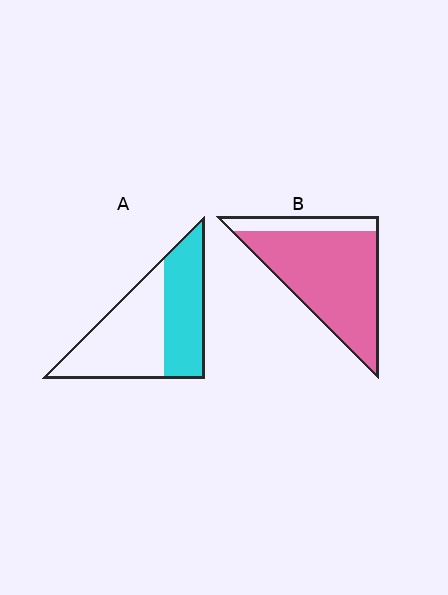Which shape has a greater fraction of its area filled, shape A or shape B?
Shape B.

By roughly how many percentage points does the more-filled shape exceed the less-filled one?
By roughly 40 percentage points (B over A).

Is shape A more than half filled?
No.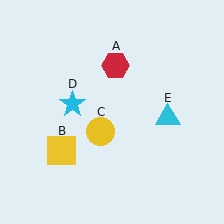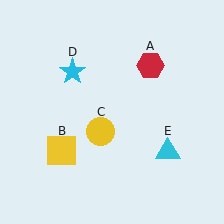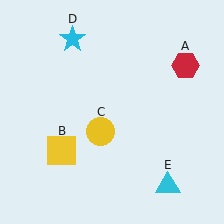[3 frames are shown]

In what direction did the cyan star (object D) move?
The cyan star (object D) moved up.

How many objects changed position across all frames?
3 objects changed position: red hexagon (object A), cyan star (object D), cyan triangle (object E).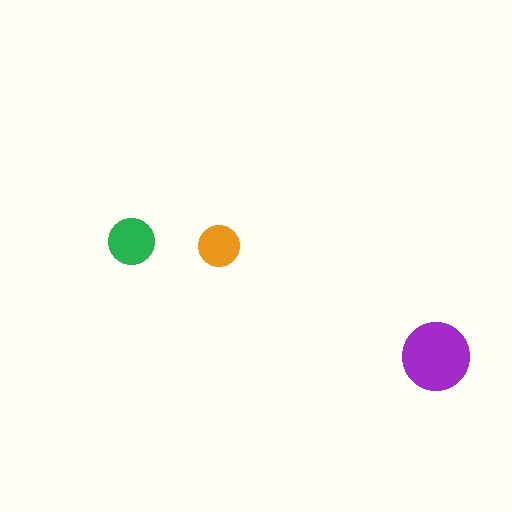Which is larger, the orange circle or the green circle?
The green one.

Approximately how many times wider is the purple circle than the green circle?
About 1.5 times wider.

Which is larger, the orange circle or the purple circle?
The purple one.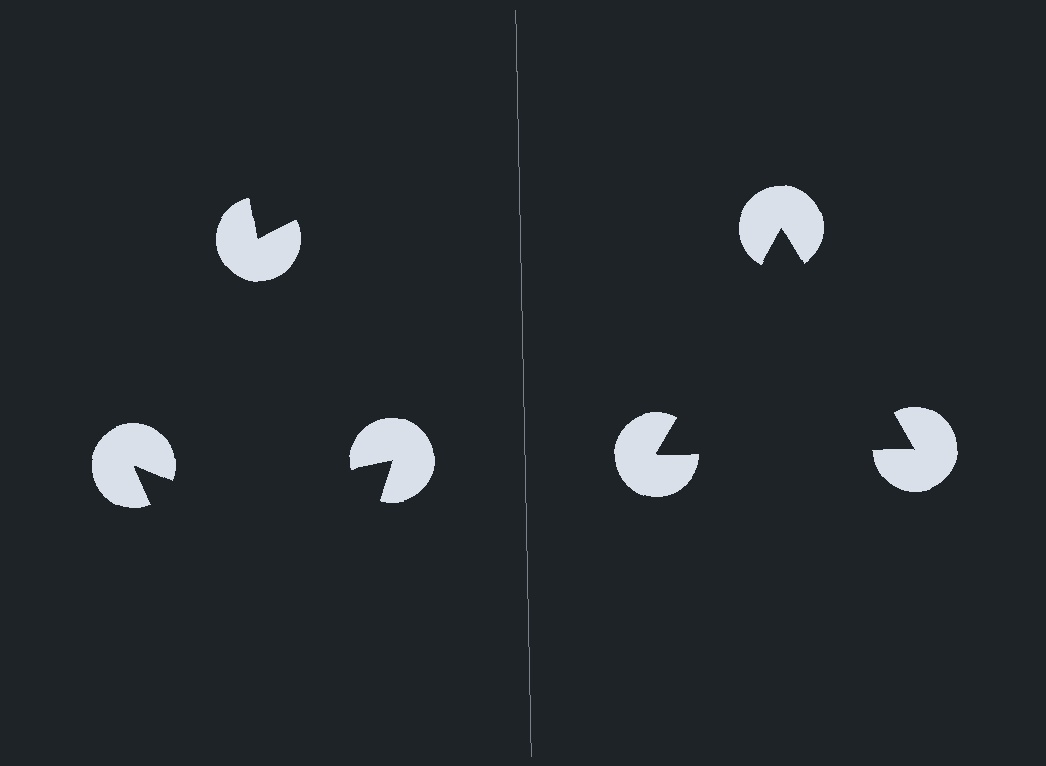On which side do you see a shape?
An illusory triangle appears on the right side. On the left side the wedge cuts are rotated, so no coherent shape forms.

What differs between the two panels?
The pac-man discs are positioned identically on both sides; only the wedge orientations differ. On the right they align to a triangle; on the left they are misaligned.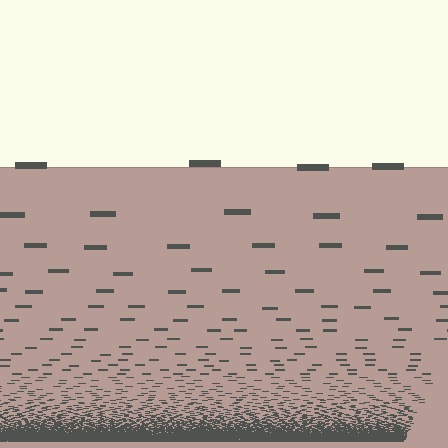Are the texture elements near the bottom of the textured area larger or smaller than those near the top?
Smaller. The gradient is inverted — elements near the bottom are smaller and denser.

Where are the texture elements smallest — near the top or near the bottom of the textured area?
Near the bottom.